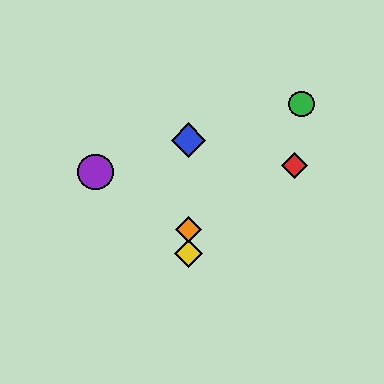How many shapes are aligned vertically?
3 shapes (the blue diamond, the yellow diamond, the orange diamond) are aligned vertically.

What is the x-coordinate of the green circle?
The green circle is at x≈302.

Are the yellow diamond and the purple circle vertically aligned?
No, the yellow diamond is at x≈189 and the purple circle is at x≈96.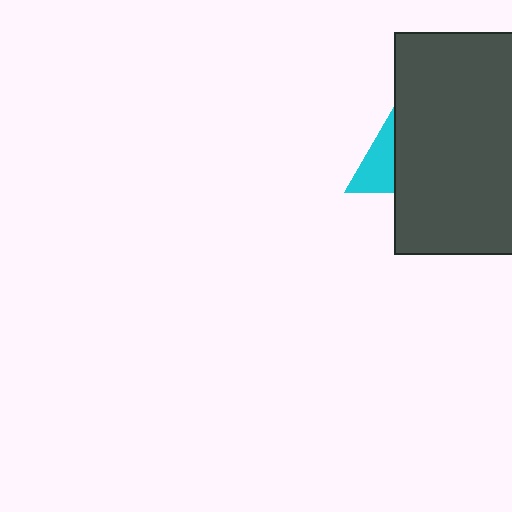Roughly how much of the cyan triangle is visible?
A small part of it is visible (roughly 41%).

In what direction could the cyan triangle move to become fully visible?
The cyan triangle could move left. That would shift it out from behind the dark gray rectangle entirely.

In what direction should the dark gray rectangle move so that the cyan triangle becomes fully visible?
The dark gray rectangle should move right. That is the shortest direction to clear the overlap and leave the cyan triangle fully visible.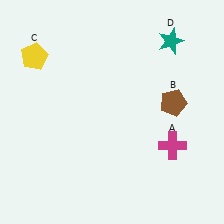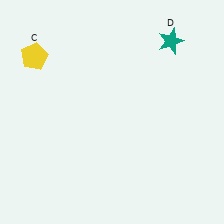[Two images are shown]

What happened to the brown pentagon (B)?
The brown pentagon (B) was removed in Image 2. It was in the top-right area of Image 1.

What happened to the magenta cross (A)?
The magenta cross (A) was removed in Image 2. It was in the bottom-right area of Image 1.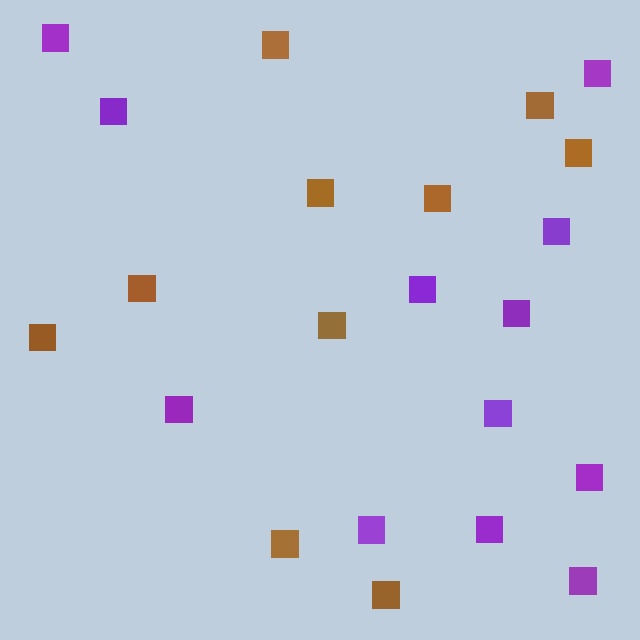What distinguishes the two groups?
There are 2 groups: one group of purple squares (12) and one group of brown squares (10).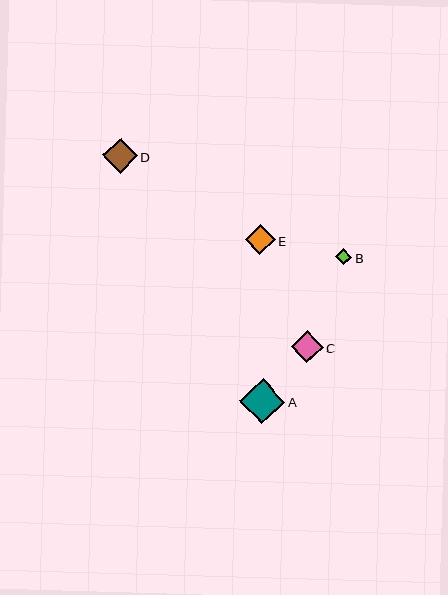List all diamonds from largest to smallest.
From largest to smallest: A, D, C, E, B.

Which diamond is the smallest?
Diamond B is the smallest with a size of approximately 16 pixels.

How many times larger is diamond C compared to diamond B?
Diamond C is approximately 1.9 times the size of diamond B.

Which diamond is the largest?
Diamond A is the largest with a size of approximately 45 pixels.